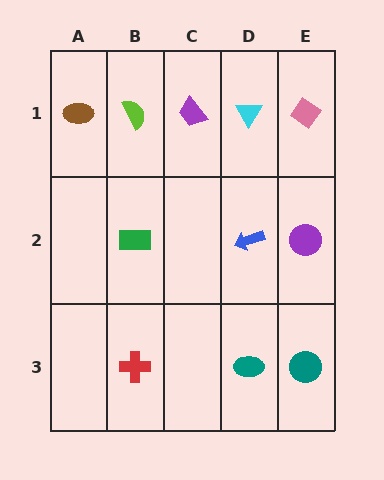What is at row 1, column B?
A lime semicircle.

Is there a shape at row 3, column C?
No, that cell is empty.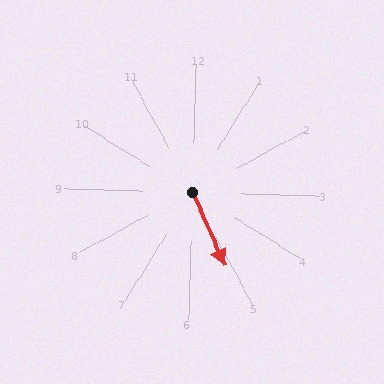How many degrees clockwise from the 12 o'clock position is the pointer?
Approximately 154 degrees.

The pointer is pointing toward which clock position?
Roughly 5 o'clock.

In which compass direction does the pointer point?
Southeast.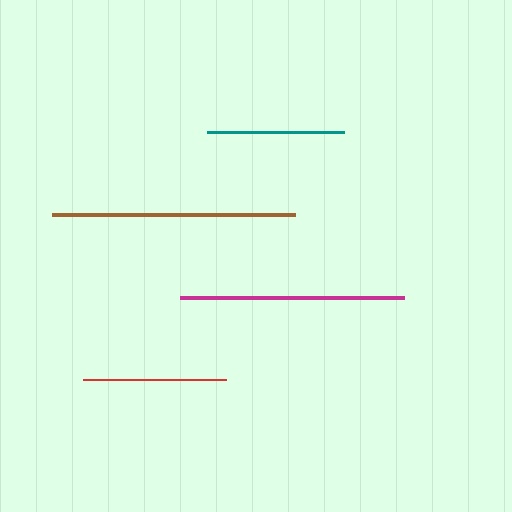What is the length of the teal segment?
The teal segment is approximately 137 pixels long.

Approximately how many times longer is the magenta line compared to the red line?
The magenta line is approximately 1.6 times the length of the red line.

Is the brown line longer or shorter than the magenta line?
The brown line is longer than the magenta line.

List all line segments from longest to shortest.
From longest to shortest: brown, magenta, red, teal.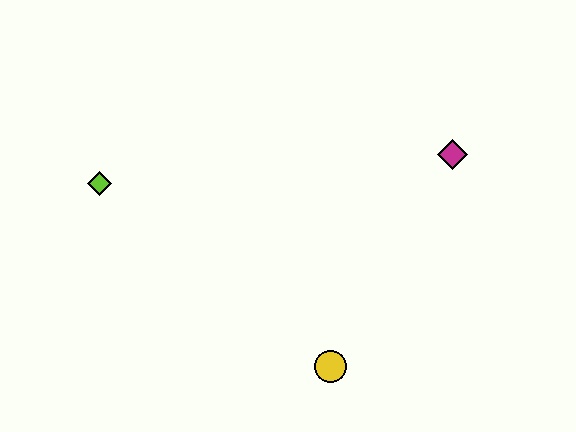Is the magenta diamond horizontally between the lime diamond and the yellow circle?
No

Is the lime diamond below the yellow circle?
No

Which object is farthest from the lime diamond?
The magenta diamond is farthest from the lime diamond.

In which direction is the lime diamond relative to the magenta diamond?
The lime diamond is to the left of the magenta diamond.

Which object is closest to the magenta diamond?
The yellow circle is closest to the magenta diamond.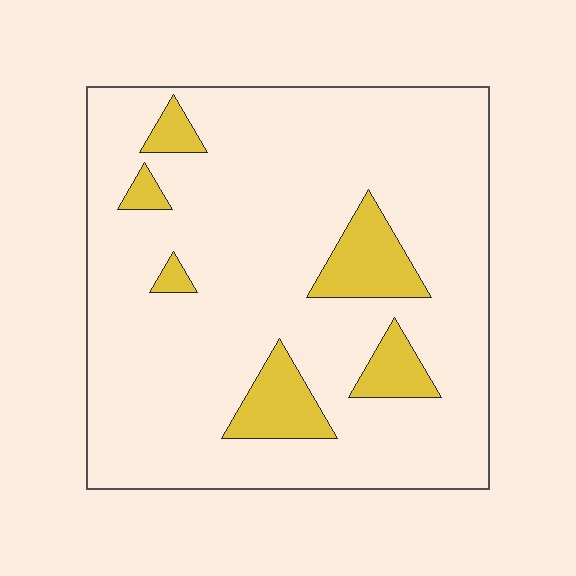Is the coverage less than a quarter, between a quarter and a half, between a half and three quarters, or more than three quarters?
Less than a quarter.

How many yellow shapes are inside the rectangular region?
6.